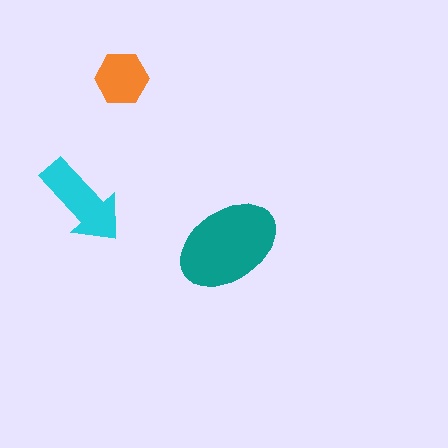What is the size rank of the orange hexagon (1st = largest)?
3rd.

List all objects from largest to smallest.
The teal ellipse, the cyan arrow, the orange hexagon.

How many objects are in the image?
There are 3 objects in the image.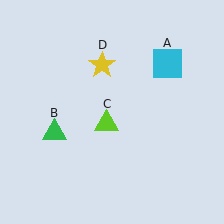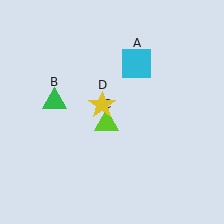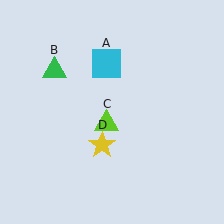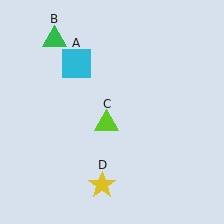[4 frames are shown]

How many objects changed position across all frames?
3 objects changed position: cyan square (object A), green triangle (object B), yellow star (object D).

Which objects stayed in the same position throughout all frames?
Lime triangle (object C) remained stationary.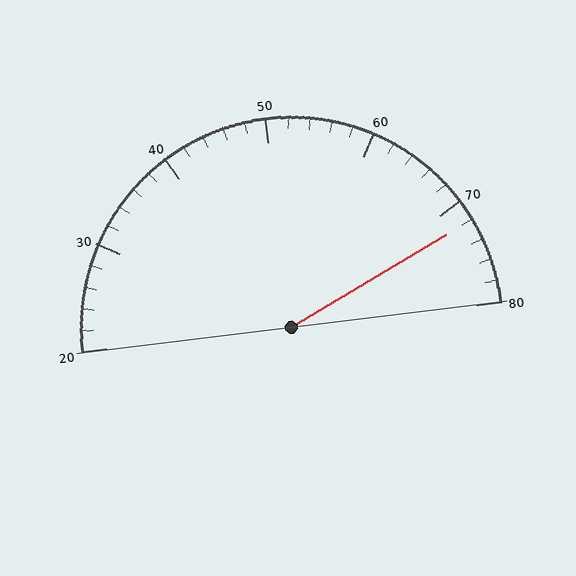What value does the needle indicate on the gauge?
The needle indicates approximately 72.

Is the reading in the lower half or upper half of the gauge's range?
The reading is in the upper half of the range (20 to 80).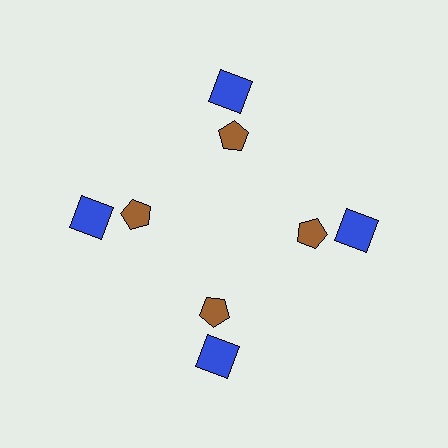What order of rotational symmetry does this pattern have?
This pattern has 4-fold rotational symmetry.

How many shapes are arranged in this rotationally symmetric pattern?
There are 8 shapes, arranged in 4 groups of 2.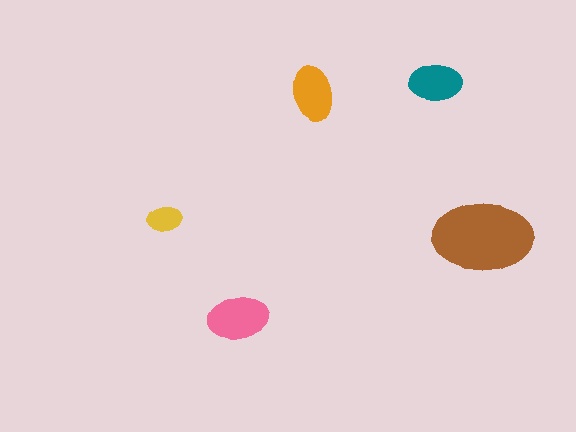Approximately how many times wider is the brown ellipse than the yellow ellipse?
About 3 times wider.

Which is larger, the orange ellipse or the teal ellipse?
The orange one.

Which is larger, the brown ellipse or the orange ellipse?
The brown one.